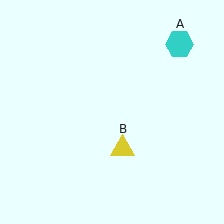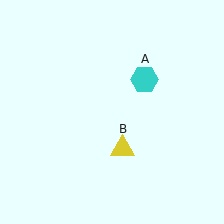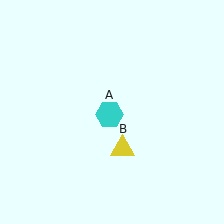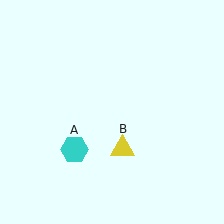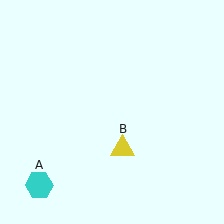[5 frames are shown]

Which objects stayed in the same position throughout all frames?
Yellow triangle (object B) remained stationary.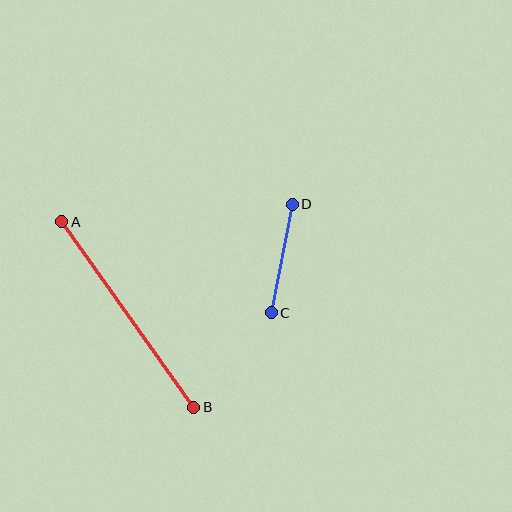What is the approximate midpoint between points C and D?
The midpoint is at approximately (282, 259) pixels.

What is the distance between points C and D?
The distance is approximately 110 pixels.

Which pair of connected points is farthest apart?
Points A and B are farthest apart.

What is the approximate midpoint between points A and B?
The midpoint is at approximately (128, 315) pixels.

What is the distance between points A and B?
The distance is approximately 228 pixels.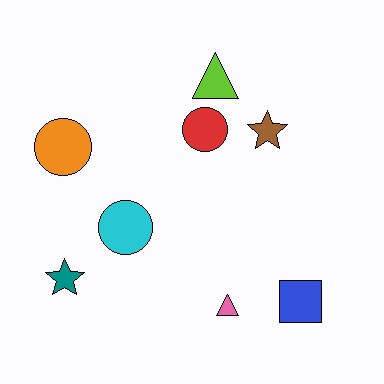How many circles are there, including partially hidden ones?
There are 3 circles.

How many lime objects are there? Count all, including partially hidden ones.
There is 1 lime object.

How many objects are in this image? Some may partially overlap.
There are 8 objects.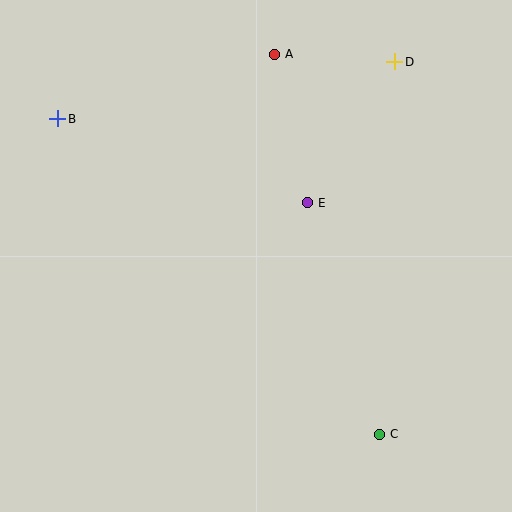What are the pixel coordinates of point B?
Point B is at (58, 119).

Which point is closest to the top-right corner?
Point D is closest to the top-right corner.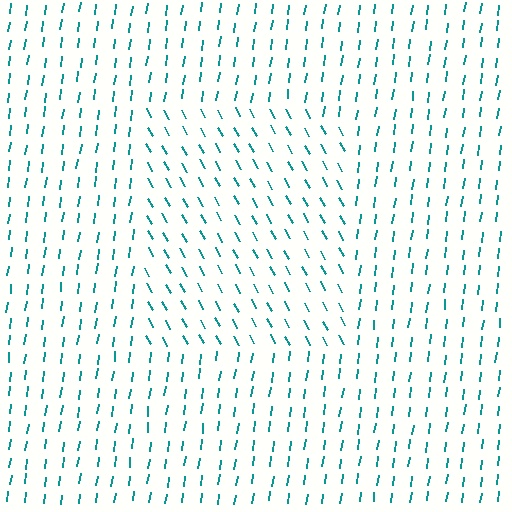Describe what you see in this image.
The image is filled with small teal line segments. A rectangle region in the image has lines oriented differently from the surrounding lines, creating a visible texture boundary.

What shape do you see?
I see a rectangle.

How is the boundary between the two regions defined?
The boundary is defined purely by a change in line orientation (approximately 37 degrees difference). All lines are the same color and thickness.